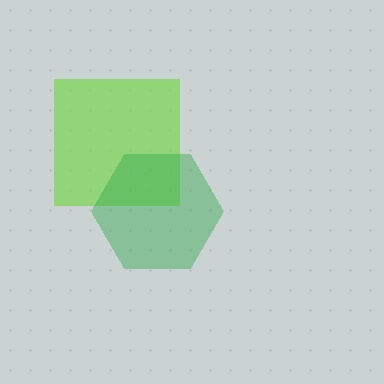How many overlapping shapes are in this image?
There are 2 overlapping shapes in the image.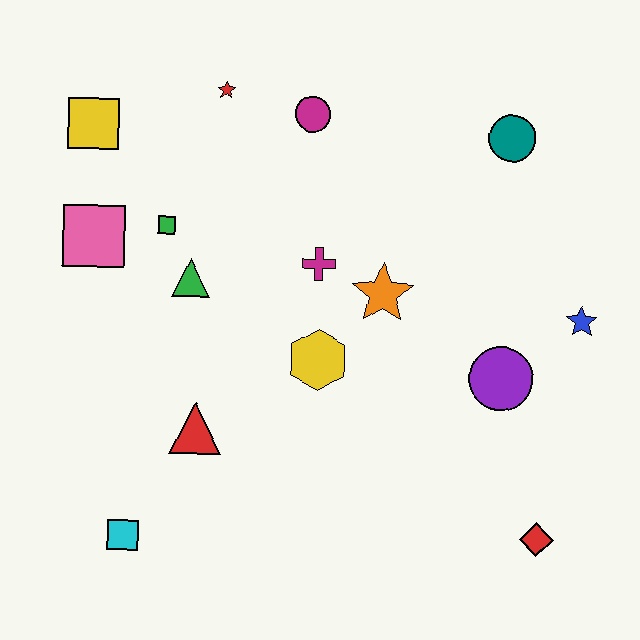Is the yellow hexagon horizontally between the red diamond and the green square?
Yes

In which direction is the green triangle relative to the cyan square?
The green triangle is above the cyan square.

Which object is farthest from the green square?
The red diamond is farthest from the green square.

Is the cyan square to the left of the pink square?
No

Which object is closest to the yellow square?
The pink square is closest to the yellow square.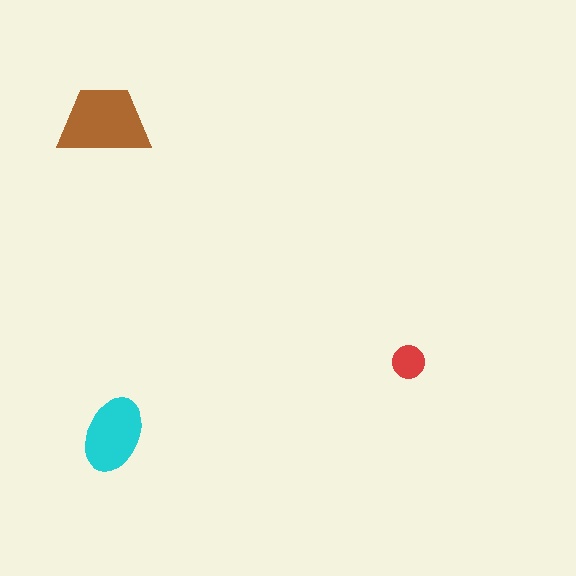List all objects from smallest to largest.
The red circle, the cyan ellipse, the brown trapezoid.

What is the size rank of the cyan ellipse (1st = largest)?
2nd.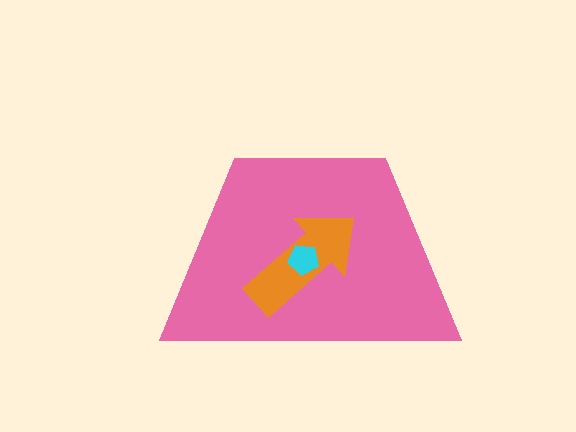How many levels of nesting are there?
3.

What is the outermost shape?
The pink trapezoid.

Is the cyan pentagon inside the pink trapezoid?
Yes.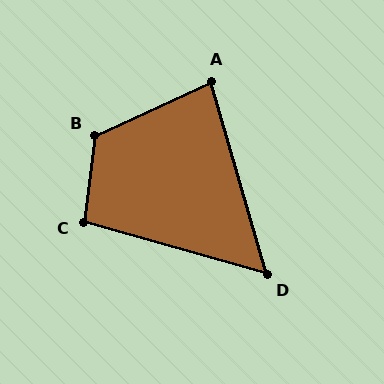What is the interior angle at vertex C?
Approximately 99 degrees (obtuse).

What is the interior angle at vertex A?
Approximately 81 degrees (acute).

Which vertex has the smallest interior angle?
D, at approximately 58 degrees.